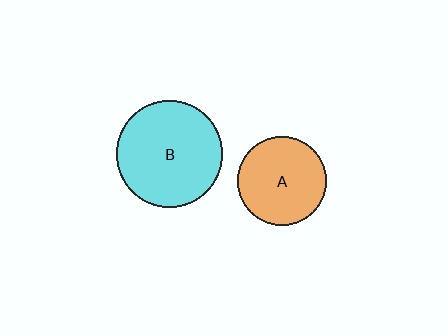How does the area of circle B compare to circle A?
Approximately 1.4 times.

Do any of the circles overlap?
No, none of the circles overlap.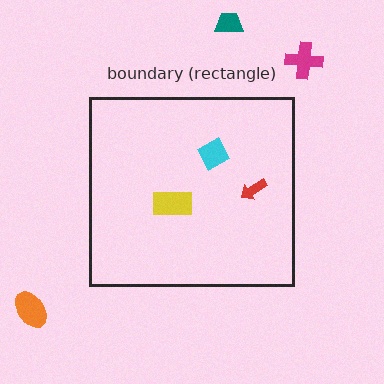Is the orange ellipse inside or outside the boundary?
Outside.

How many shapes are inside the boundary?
3 inside, 3 outside.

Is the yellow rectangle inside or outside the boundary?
Inside.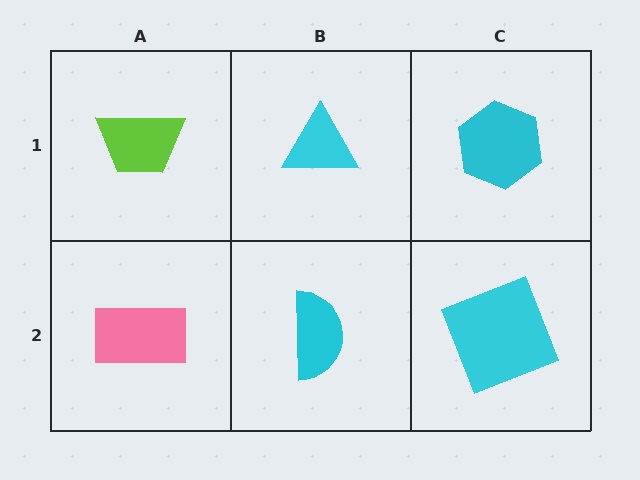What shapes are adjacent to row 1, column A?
A pink rectangle (row 2, column A), a cyan triangle (row 1, column B).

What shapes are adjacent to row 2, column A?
A lime trapezoid (row 1, column A), a cyan semicircle (row 2, column B).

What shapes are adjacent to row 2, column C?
A cyan hexagon (row 1, column C), a cyan semicircle (row 2, column B).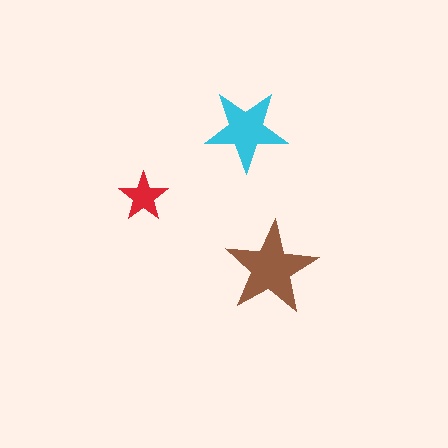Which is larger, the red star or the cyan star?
The cyan one.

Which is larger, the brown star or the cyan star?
The brown one.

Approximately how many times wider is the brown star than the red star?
About 2 times wider.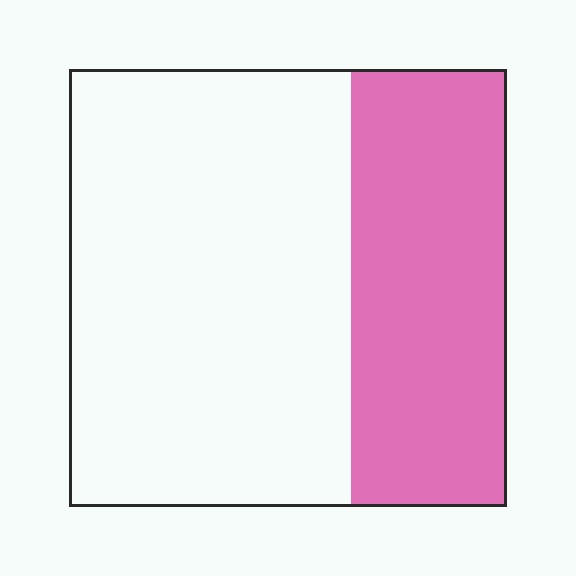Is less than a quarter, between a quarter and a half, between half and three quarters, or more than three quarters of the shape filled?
Between a quarter and a half.